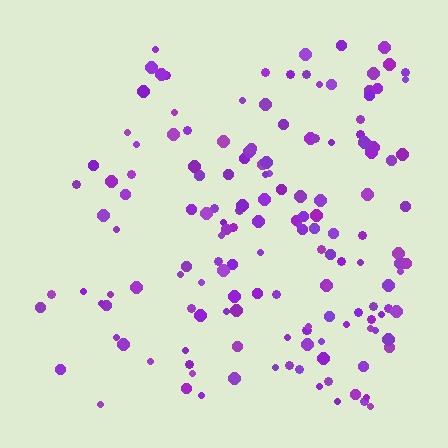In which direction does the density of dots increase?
From left to right, with the right side densest.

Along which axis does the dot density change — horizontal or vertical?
Horizontal.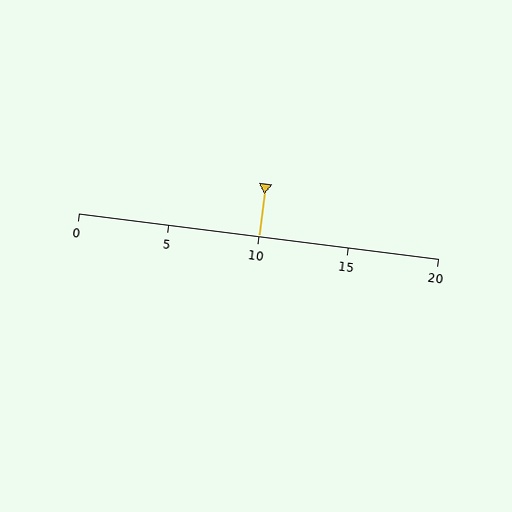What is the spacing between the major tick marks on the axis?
The major ticks are spaced 5 apart.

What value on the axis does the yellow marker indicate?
The marker indicates approximately 10.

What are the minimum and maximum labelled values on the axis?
The axis runs from 0 to 20.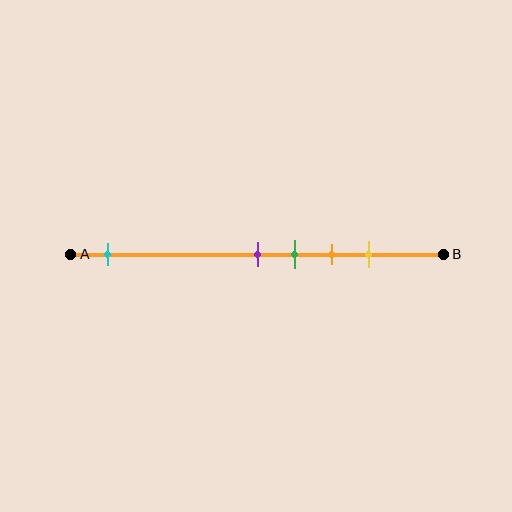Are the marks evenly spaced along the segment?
No, the marks are not evenly spaced.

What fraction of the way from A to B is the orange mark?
The orange mark is approximately 70% (0.7) of the way from A to B.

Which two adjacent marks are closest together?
The purple and green marks are the closest adjacent pair.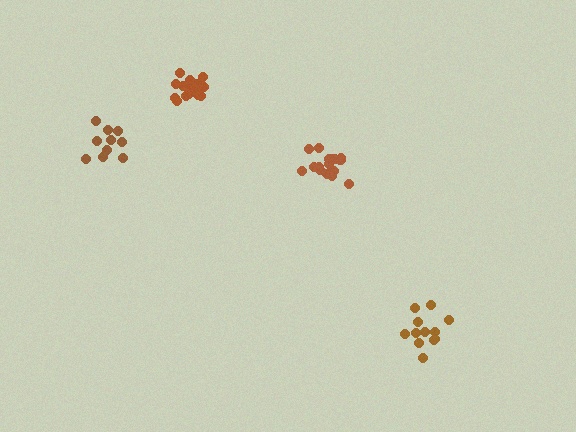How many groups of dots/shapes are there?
There are 4 groups.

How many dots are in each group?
Group 1: 10 dots, Group 2: 12 dots, Group 3: 16 dots, Group 4: 16 dots (54 total).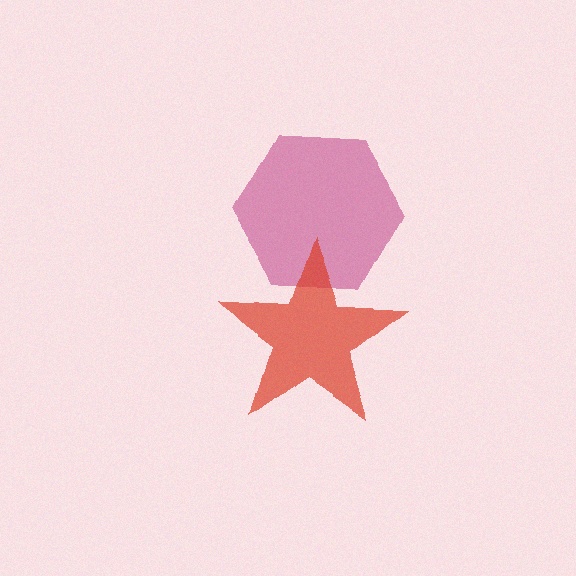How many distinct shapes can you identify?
There are 2 distinct shapes: a magenta hexagon, a red star.